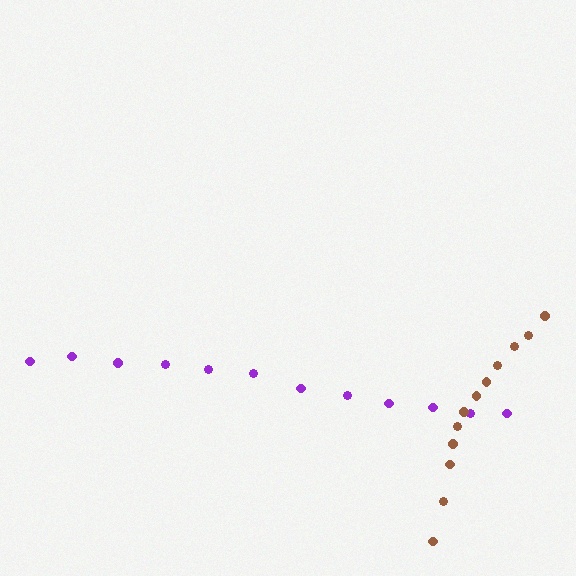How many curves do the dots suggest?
There are 2 distinct paths.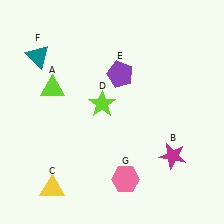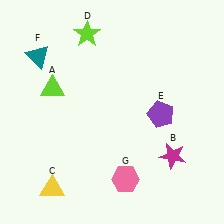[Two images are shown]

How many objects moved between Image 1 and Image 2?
2 objects moved between the two images.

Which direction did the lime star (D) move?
The lime star (D) moved up.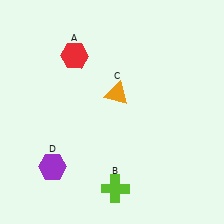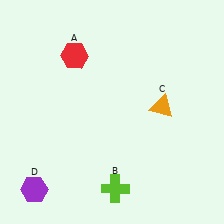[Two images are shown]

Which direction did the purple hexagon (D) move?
The purple hexagon (D) moved down.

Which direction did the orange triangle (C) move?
The orange triangle (C) moved right.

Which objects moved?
The objects that moved are: the orange triangle (C), the purple hexagon (D).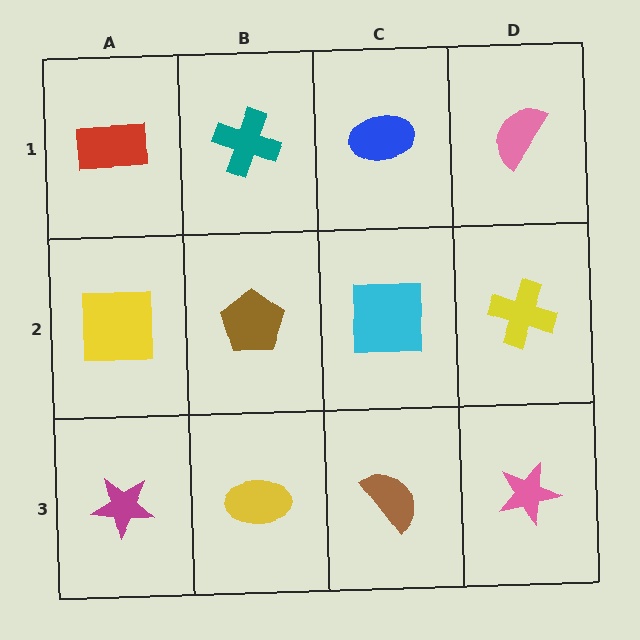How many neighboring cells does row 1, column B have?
3.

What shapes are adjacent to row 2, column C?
A blue ellipse (row 1, column C), a brown semicircle (row 3, column C), a brown pentagon (row 2, column B), a yellow cross (row 2, column D).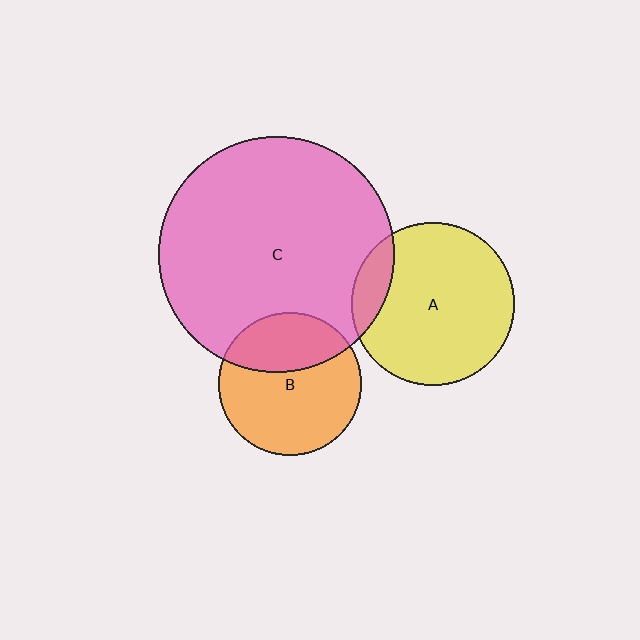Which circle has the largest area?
Circle C (pink).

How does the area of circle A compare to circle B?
Approximately 1.3 times.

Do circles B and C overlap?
Yes.